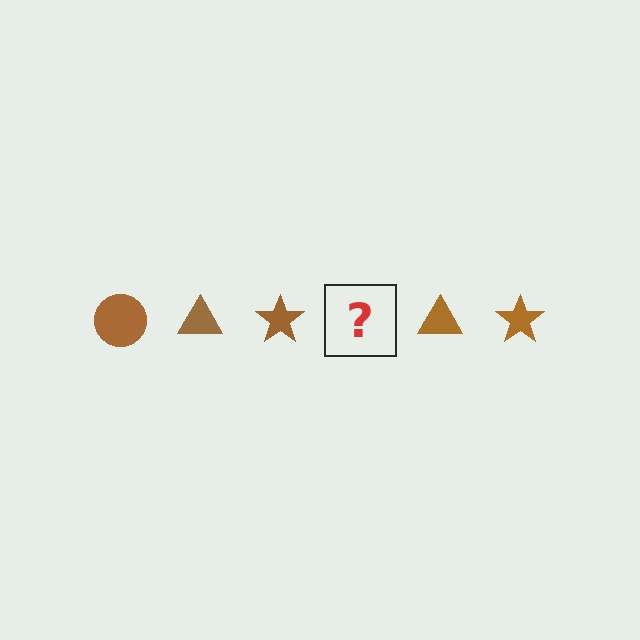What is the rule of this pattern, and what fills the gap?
The rule is that the pattern cycles through circle, triangle, star shapes in brown. The gap should be filled with a brown circle.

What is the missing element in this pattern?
The missing element is a brown circle.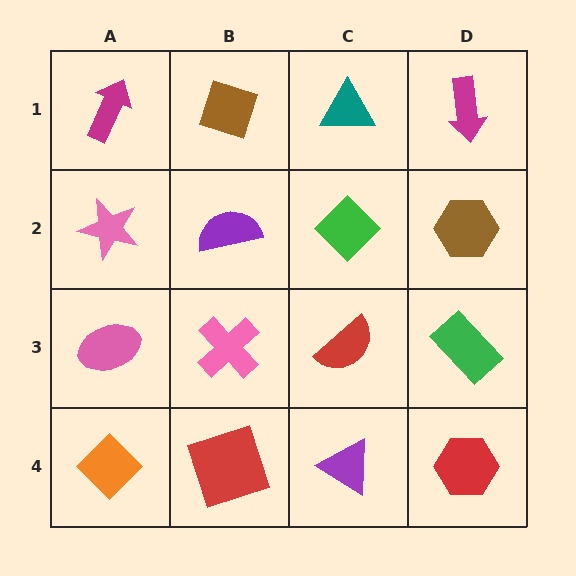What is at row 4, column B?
A red square.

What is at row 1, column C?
A teal triangle.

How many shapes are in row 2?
4 shapes.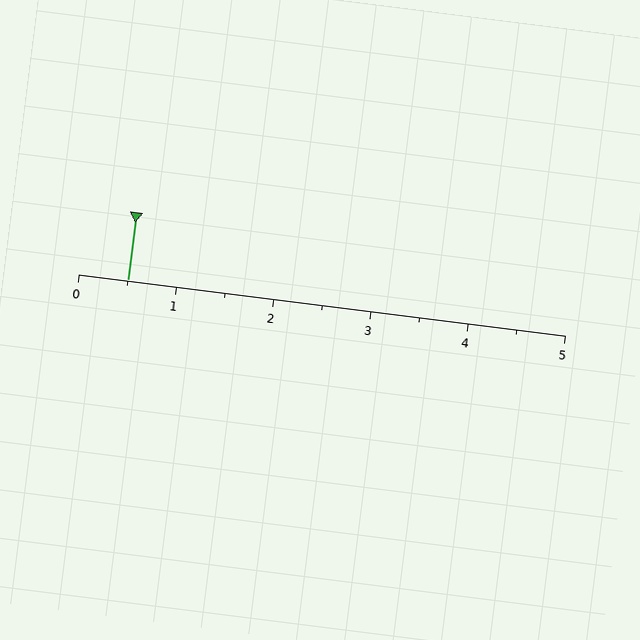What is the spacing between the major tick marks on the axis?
The major ticks are spaced 1 apart.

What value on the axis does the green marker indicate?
The marker indicates approximately 0.5.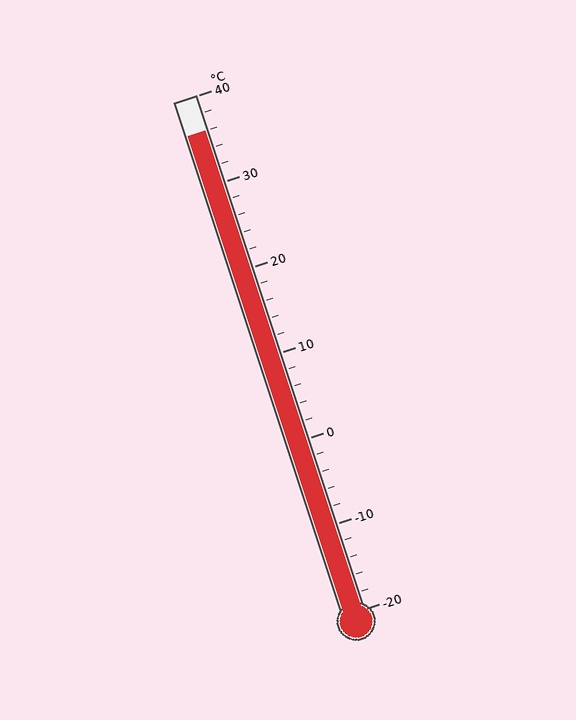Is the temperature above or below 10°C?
The temperature is above 10°C.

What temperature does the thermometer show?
The thermometer shows approximately 36°C.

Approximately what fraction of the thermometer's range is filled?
The thermometer is filled to approximately 95% of its range.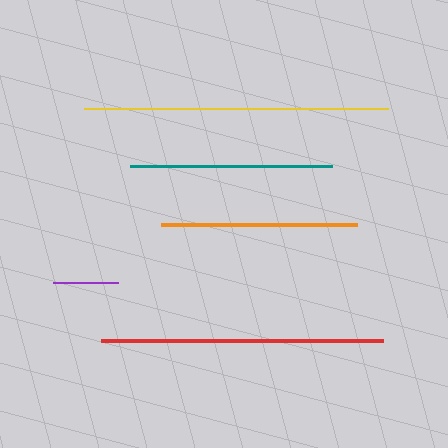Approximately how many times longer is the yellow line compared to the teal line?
The yellow line is approximately 1.5 times the length of the teal line.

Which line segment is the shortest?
The purple line is the shortest at approximately 65 pixels.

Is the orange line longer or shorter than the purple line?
The orange line is longer than the purple line.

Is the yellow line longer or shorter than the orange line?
The yellow line is longer than the orange line.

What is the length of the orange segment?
The orange segment is approximately 196 pixels long.